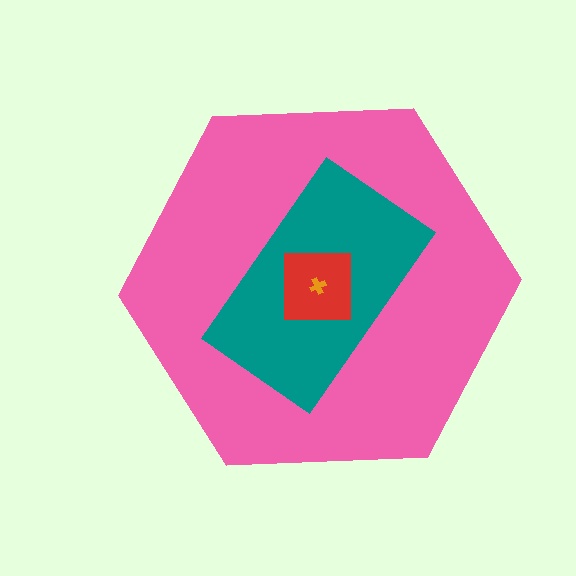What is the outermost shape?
The pink hexagon.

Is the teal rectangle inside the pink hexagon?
Yes.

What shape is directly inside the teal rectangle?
The red square.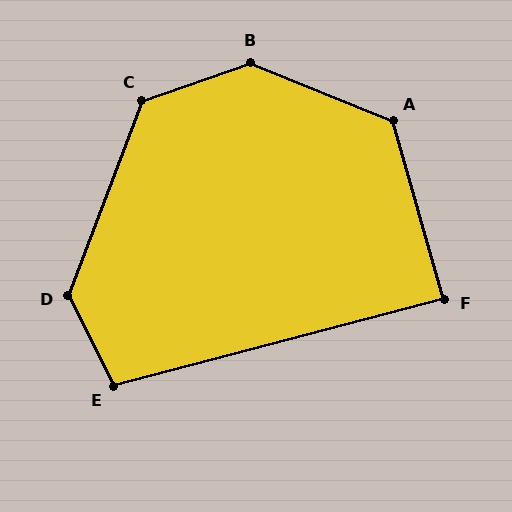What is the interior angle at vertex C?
Approximately 130 degrees (obtuse).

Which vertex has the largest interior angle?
B, at approximately 139 degrees.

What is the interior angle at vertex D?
Approximately 132 degrees (obtuse).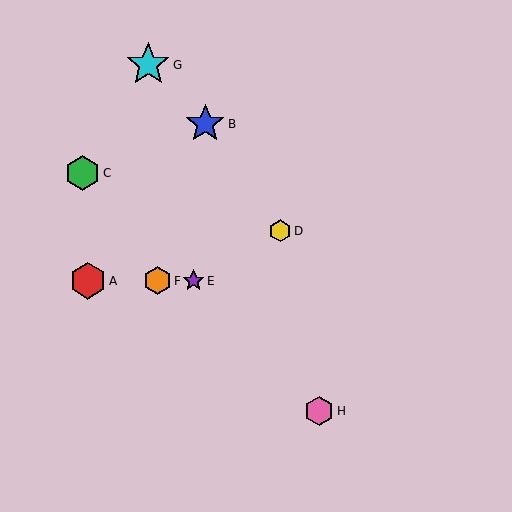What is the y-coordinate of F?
Object F is at y≈281.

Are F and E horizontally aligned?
Yes, both are at y≈281.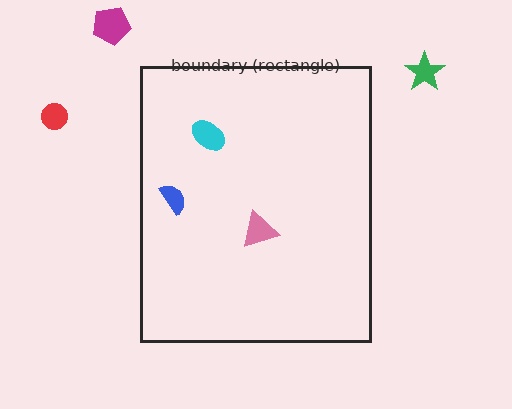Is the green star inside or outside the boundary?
Outside.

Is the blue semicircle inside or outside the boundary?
Inside.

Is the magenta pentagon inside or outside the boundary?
Outside.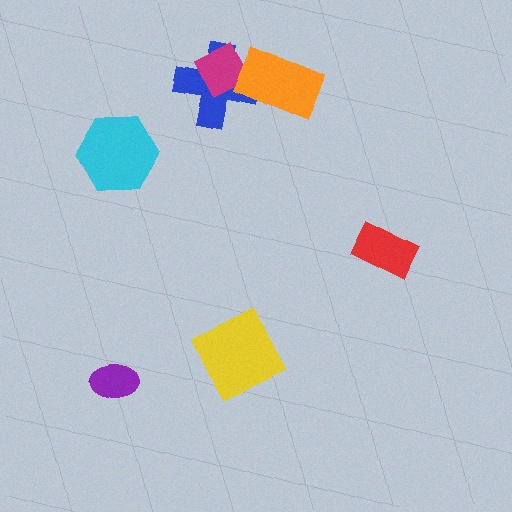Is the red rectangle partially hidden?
No, no other shape covers it.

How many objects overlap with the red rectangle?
0 objects overlap with the red rectangle.